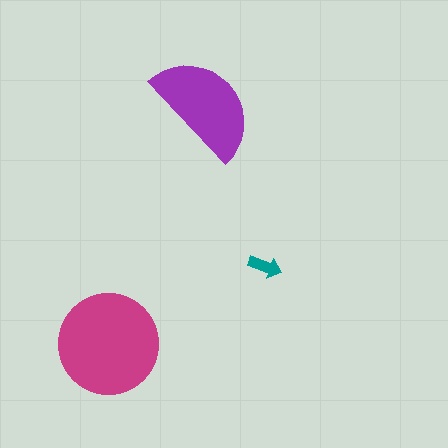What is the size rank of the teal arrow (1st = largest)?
3rd.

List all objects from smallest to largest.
The teal arrow, the purple semicircle, the magenta circle.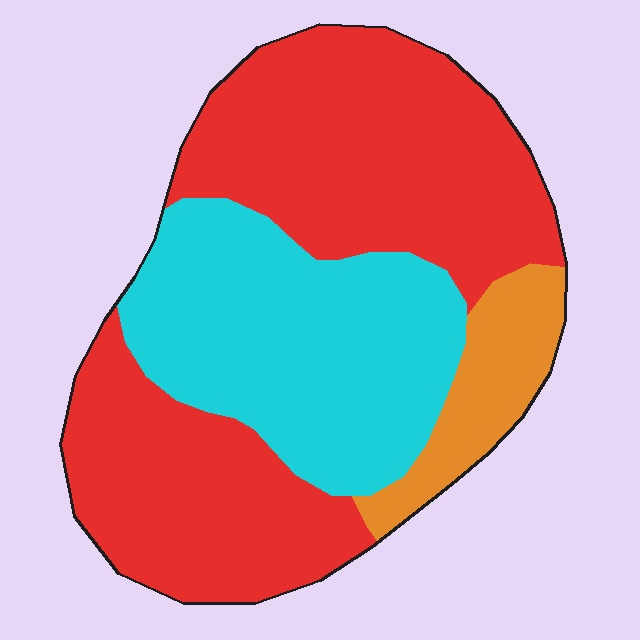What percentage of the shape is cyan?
Cyan covers 33% of the shape.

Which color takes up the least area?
Orange, at roughly 10%.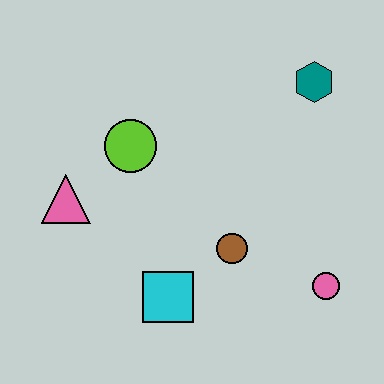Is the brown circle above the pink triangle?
No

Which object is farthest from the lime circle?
The pink circle is farthest from the lime circle.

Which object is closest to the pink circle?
The brown circle is closest to the pink circle.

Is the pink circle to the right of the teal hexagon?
Yes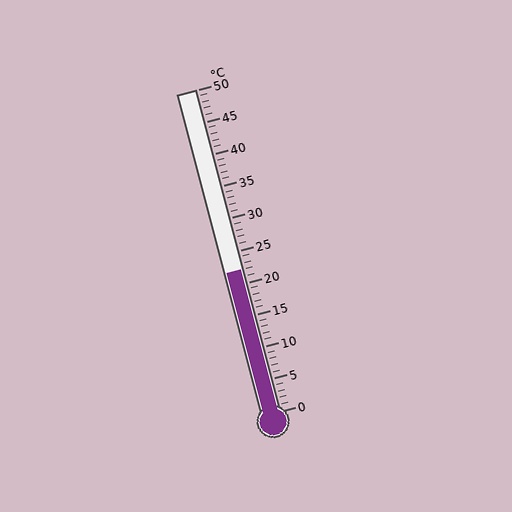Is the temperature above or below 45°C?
The temperature is below 45°C.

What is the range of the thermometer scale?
The thermometer scale ranges from 0°C to 50°C.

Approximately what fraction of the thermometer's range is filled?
The thermometer is filled to approximately 45% of its range.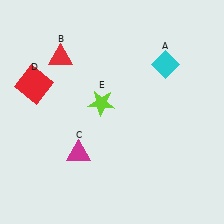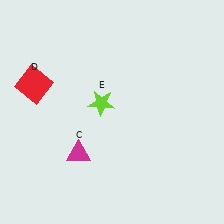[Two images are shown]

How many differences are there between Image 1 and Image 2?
There are 2 differences between the two images.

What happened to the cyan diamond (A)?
The cyan diamond (A) was removed in Image 2. It was in the top-right area of Image 1.